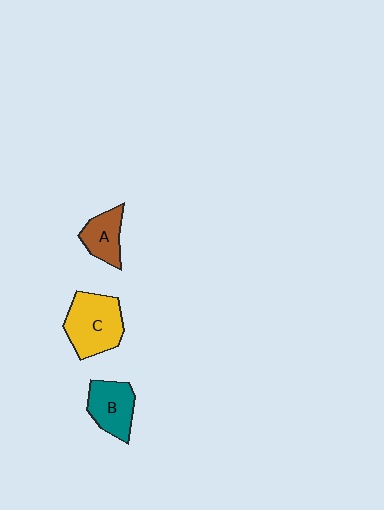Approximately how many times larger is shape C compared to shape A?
Approximately 1.7 times.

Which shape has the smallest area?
Shape A (brown).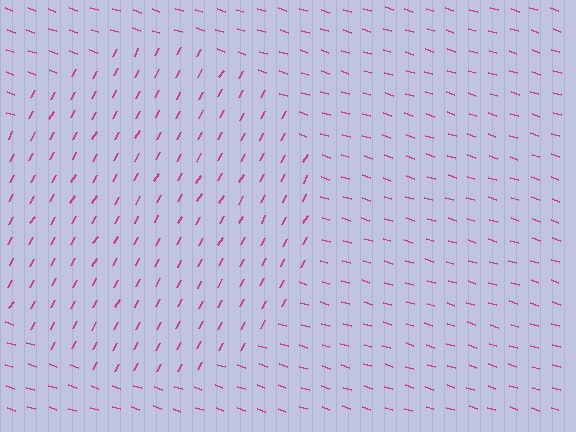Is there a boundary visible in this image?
Yes, there is a texture boundary formed by a change in line orientation.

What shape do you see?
I see a circle.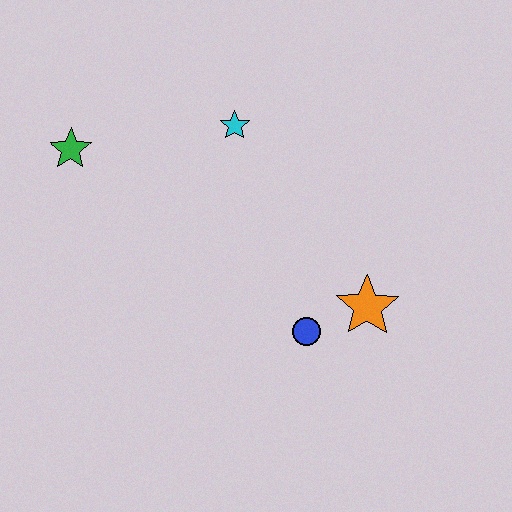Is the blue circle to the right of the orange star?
No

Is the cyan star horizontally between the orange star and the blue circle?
No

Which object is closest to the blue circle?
The orange star is closest to the blue circle.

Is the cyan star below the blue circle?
No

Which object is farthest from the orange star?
The green star is farthest from the orange star.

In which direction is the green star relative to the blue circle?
The green star is to the left of the blue circle.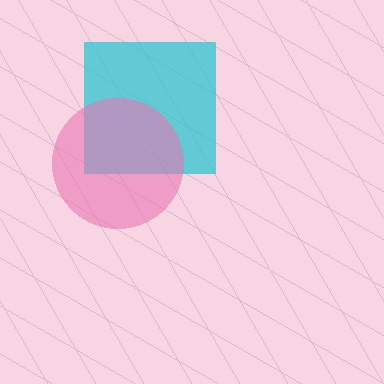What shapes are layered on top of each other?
The layered shapes are: a cyan square, a pink circle.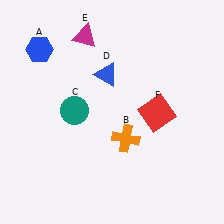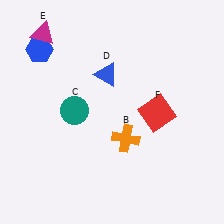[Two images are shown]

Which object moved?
The magenta triangle (E) moved left.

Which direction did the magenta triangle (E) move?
The magenta triangle (E) moved left.